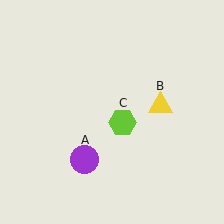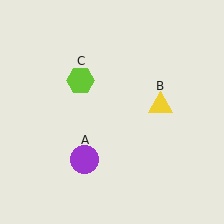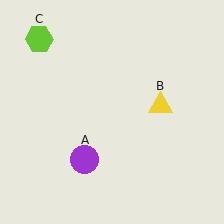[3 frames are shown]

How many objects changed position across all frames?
1 object changed position: lime hexagon (object C).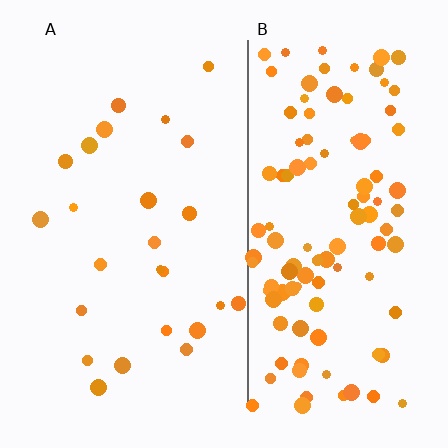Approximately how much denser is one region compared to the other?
Approximately 4.5× — region B over region A.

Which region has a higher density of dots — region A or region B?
B (the right).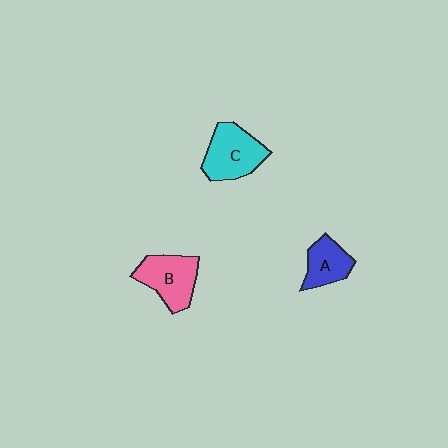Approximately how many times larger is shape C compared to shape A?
Approximately 1.5 times.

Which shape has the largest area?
Shape C (cyan).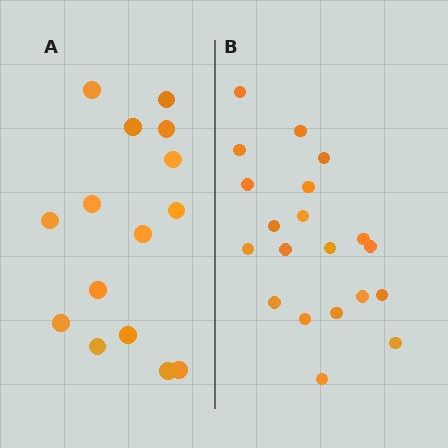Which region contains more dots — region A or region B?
Region B (the right region) has more dots.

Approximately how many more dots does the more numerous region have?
Region B has about 5 more dots than region A.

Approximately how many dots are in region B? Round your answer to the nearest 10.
About 20 dots.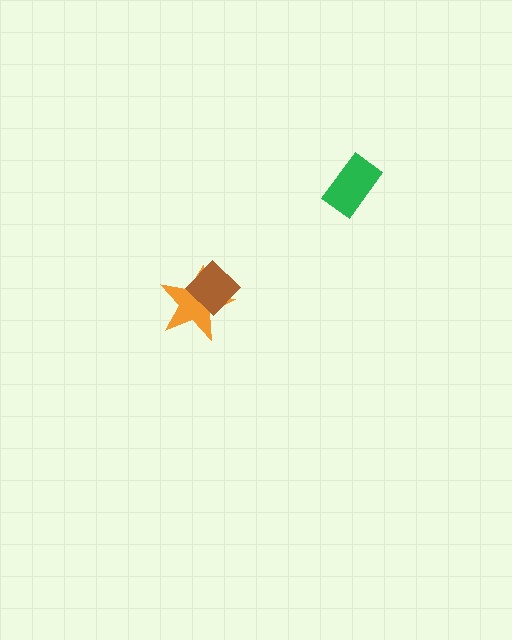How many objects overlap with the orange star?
1 object overlaps with the orange star.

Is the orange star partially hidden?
Yes, it is partially covered by another shape.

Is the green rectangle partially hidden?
No, no other shape covers it.